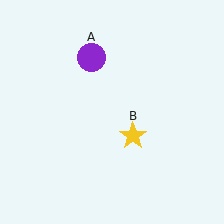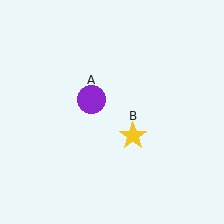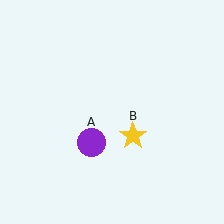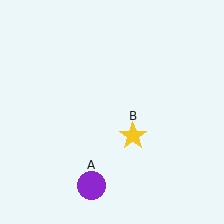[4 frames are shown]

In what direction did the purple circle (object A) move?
The purple circle (object A) moved down.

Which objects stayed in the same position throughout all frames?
Yellow star (object B) remained stationary.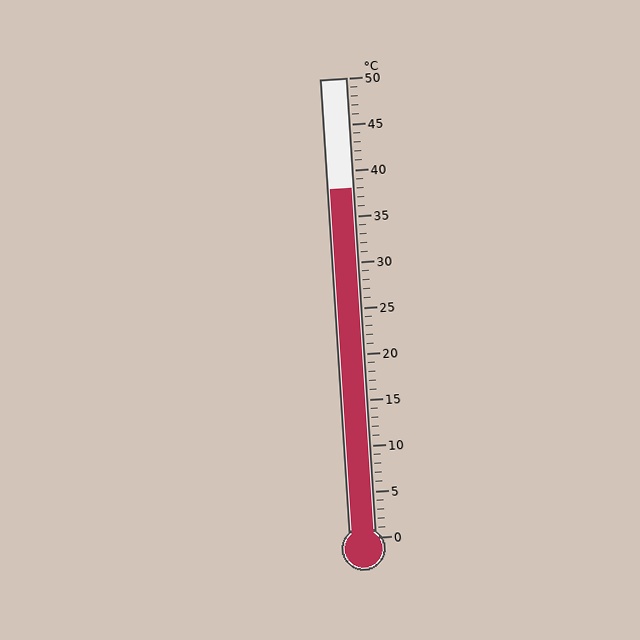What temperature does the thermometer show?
The thermometer shows approximately 38°C.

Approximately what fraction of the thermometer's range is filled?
The thermometer is filled to approximately 75% of its range.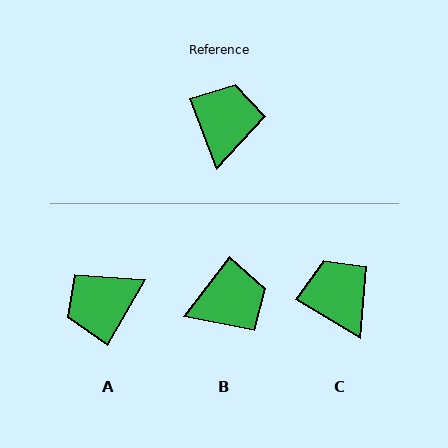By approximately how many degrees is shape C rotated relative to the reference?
Approximately 38 degrees counter-clockwise.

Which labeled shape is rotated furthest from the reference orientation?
A, about 129 degrees away.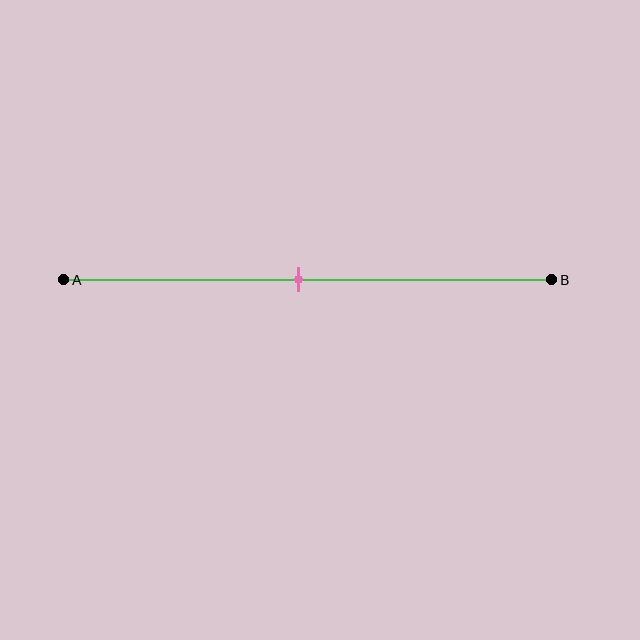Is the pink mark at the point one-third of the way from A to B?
No, the mark is at about 50% from A, not at the 33% one-third point.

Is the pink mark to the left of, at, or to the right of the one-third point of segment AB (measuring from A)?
The pink mark is to the right of the one-third point of segment AB.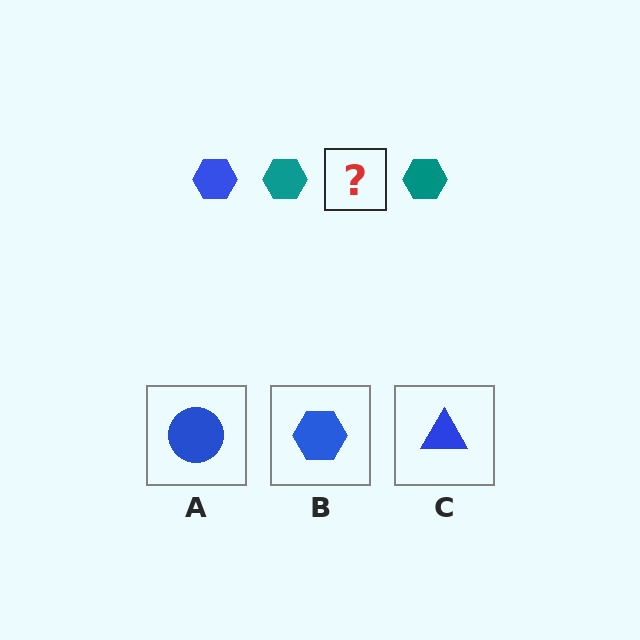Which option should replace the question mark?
Option B.